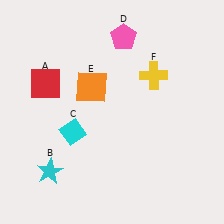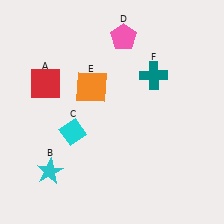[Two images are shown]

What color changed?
The cross (F) changed from yellow in Image 1 to teal in Image 2.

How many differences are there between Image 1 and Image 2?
There is 1 difference between the two images.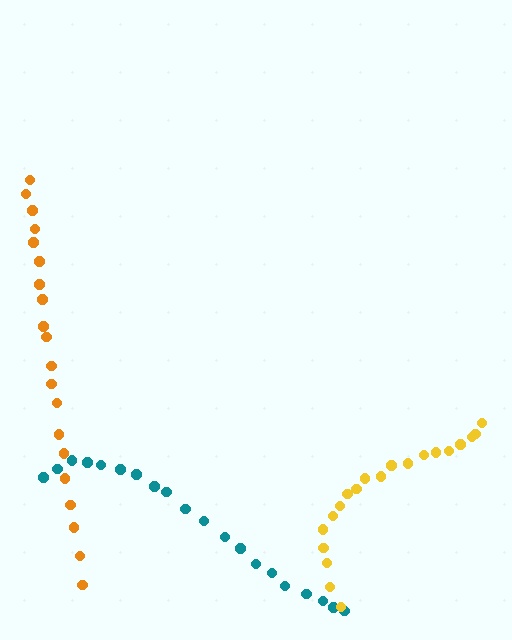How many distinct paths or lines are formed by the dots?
There are 3 distinct paths.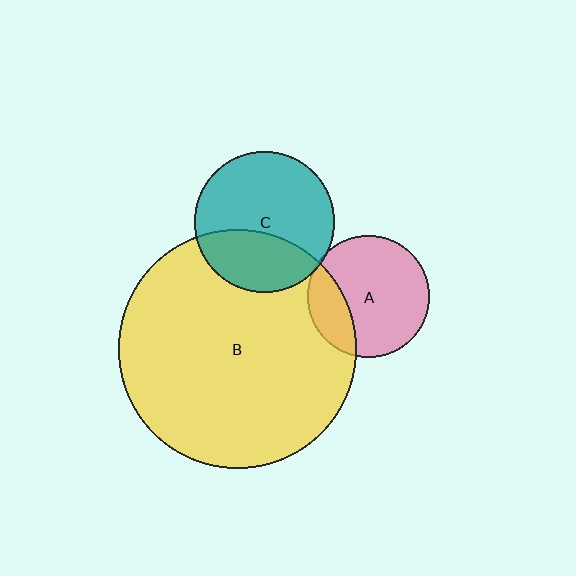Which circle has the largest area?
Circle B (yellow).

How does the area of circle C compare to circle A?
Approximately 1.3 times.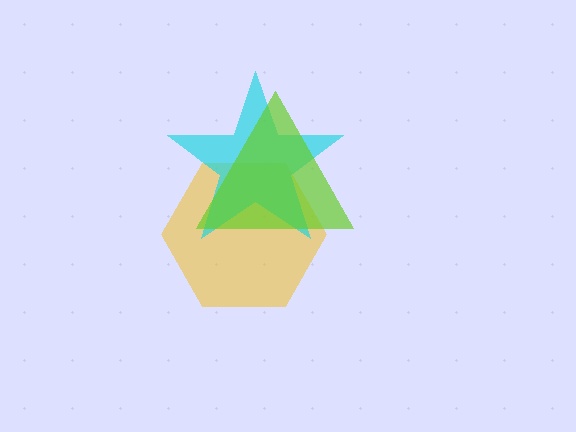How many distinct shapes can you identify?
There are 3 distinct shapes: a yellow hexagon, a cyan star, a lime triangle.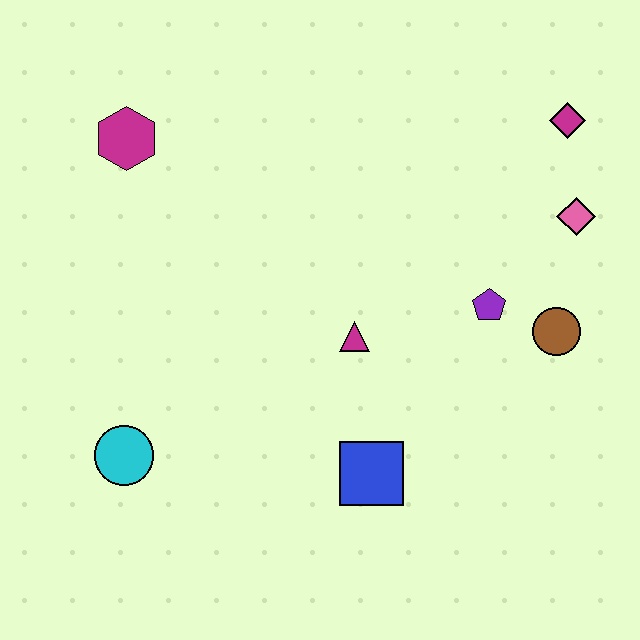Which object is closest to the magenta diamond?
The pink diamond is closest to the magenta diamond.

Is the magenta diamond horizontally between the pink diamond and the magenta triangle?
Yes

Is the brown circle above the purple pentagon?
No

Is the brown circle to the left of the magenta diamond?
Yes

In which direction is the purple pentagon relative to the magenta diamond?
The purple pentagon is below the magenta diamond.